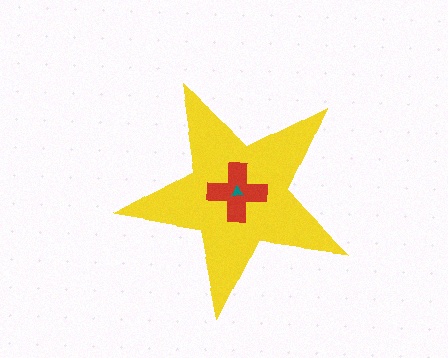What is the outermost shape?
The yellow star.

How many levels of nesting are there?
3.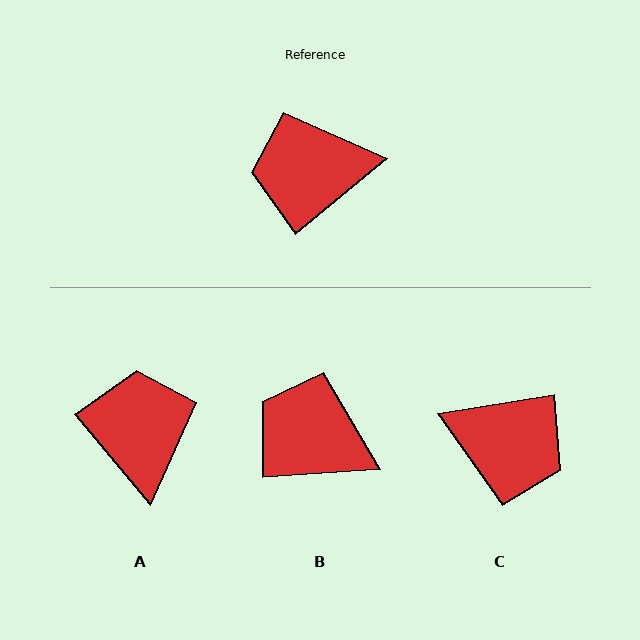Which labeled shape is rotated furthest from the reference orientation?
C, about 149 degrees away.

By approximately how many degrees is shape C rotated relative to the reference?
Approximately 149 degrees counter-clockwise.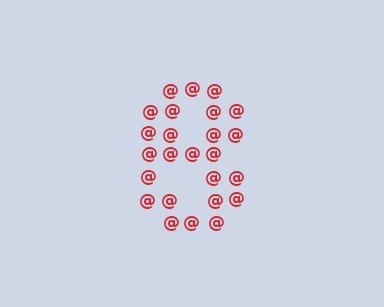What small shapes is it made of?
It is made of small at signs.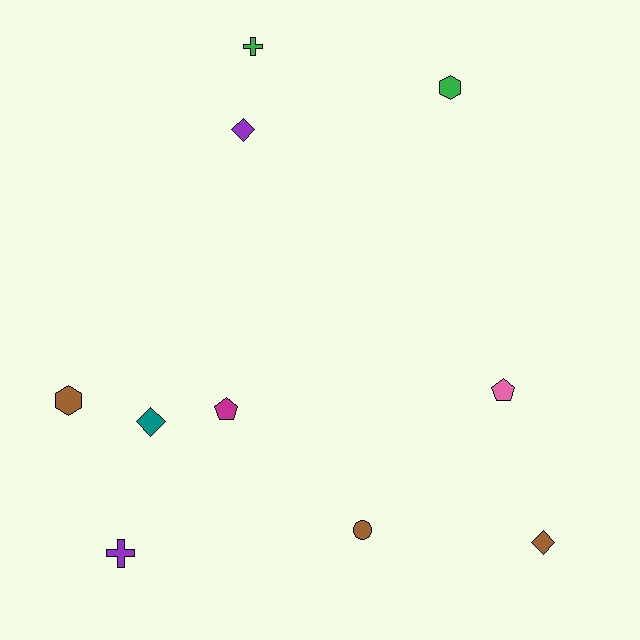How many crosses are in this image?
There are 2 crosses.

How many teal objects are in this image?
There is 1 teal object.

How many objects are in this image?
There are 10 objects.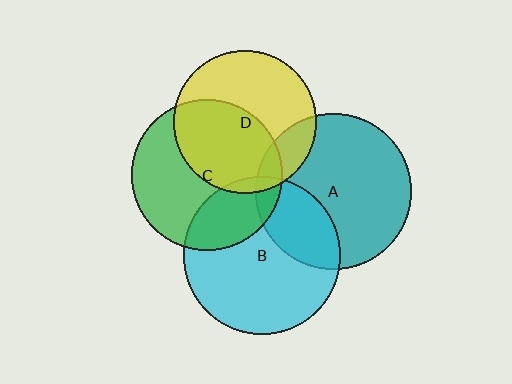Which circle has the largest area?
Circle B (cyan).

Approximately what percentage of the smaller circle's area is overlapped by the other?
Approximately 30%.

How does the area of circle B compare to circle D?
Approximately 1.2 times.